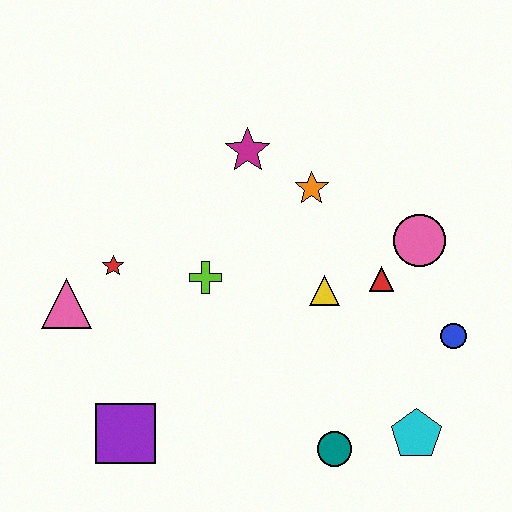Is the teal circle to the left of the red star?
No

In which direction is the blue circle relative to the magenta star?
The blue circle is to the right of the magenta star.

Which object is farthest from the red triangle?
The pink triangle is farthest from the red triangle.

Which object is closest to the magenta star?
The orange star is closest to the magenta star.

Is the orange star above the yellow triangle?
Yes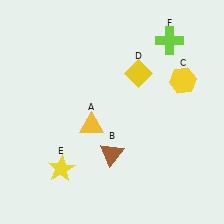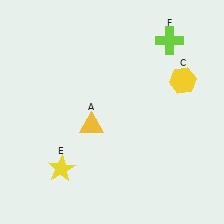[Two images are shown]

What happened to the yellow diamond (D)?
The yellow diamond (D) was removed in Image 2. It was in the top-right area of Image 1.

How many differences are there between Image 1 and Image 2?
There are 2 differences between the two images.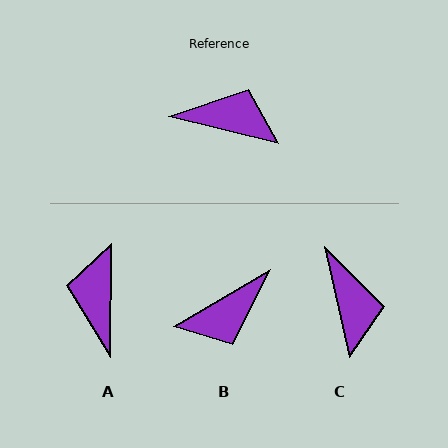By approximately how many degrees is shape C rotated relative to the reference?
Approximately 64 degrees clockwise.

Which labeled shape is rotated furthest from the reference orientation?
B, about 136 degrees away.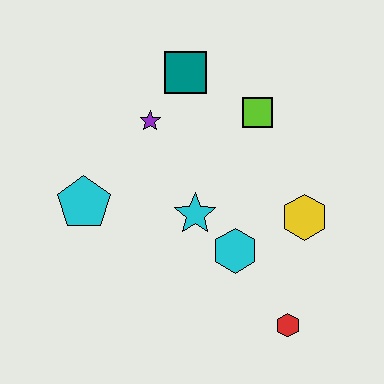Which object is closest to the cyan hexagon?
The cyan star is closest to the cyan hexagon.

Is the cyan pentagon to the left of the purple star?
Yes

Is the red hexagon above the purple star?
No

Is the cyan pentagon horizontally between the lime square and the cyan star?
No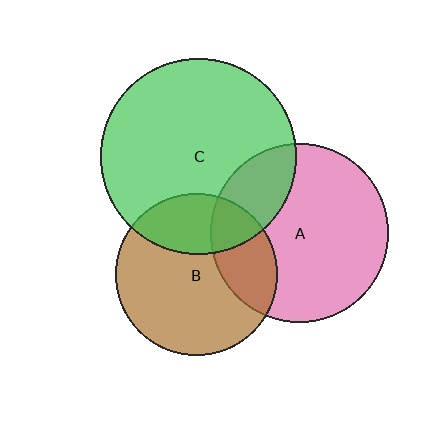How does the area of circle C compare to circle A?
Approximately 1.2 times.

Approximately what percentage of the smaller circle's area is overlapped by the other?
Approximately 25%.